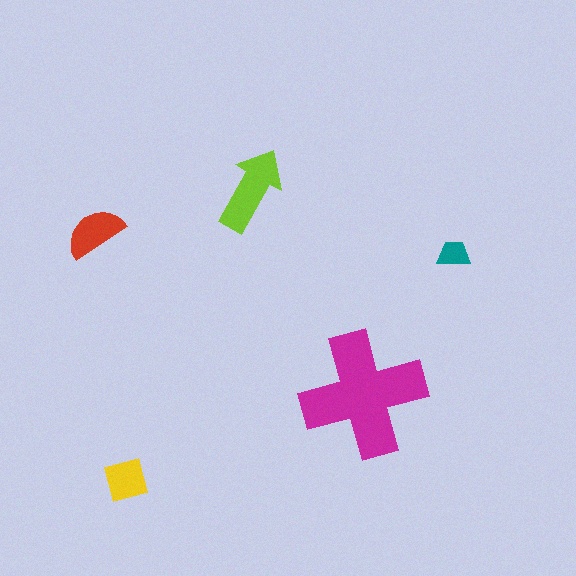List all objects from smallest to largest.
The teal trapezoid, the yellow diamond, the red semicircle, the lime arrow, the magenta cross.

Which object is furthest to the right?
The teal trapezoid is rightmost.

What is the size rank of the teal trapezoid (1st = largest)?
5th.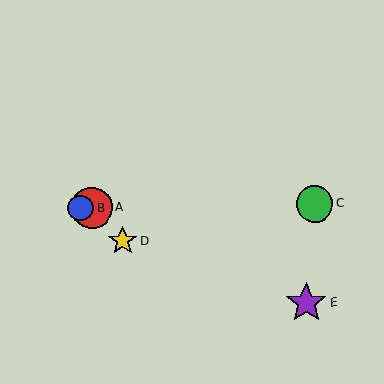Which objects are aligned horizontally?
Objects A, B, C are aligned horizontally.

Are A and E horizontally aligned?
No, A is at y≈208 and E is at y≈303.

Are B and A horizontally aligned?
Yes, both are at y≈208.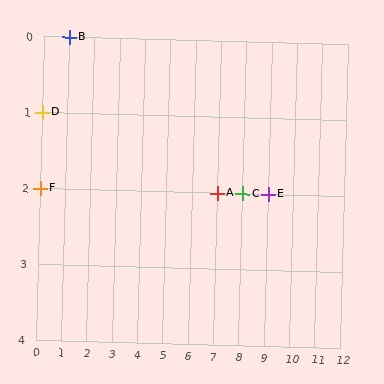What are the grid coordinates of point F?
Point F is at grid coordinates (0, 2).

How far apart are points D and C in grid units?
Points D and C are 8 columns and 1 row apart (about 8.1 grid units diagonally).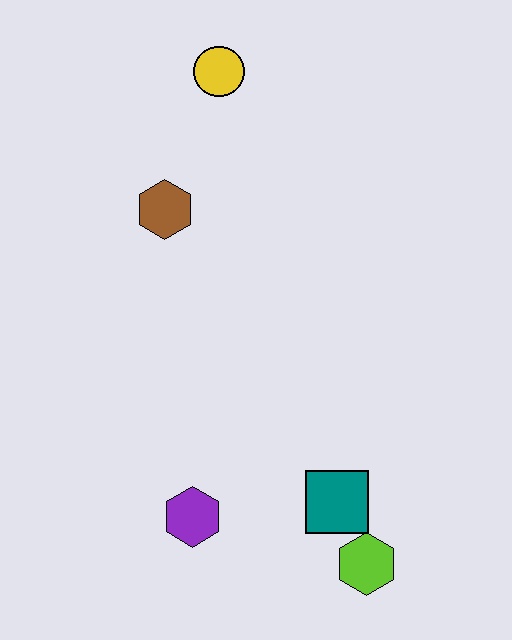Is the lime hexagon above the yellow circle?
No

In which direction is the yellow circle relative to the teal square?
The yellow circle is above the teal square.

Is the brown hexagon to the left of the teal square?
Yes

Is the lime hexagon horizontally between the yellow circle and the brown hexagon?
No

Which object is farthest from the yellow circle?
The lime hexagon is farthest from the yellow circle.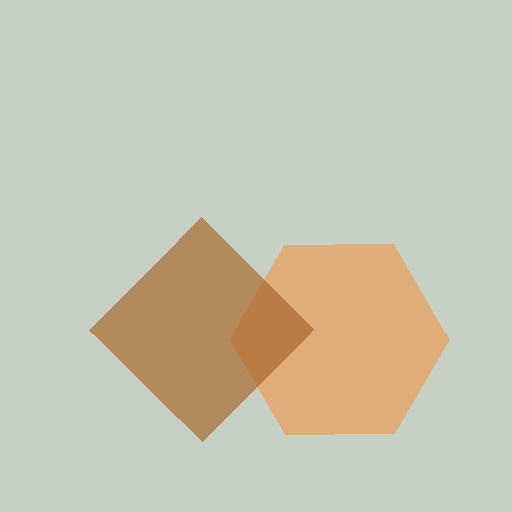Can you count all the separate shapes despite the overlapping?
Yes, there are 2 separate shapes.